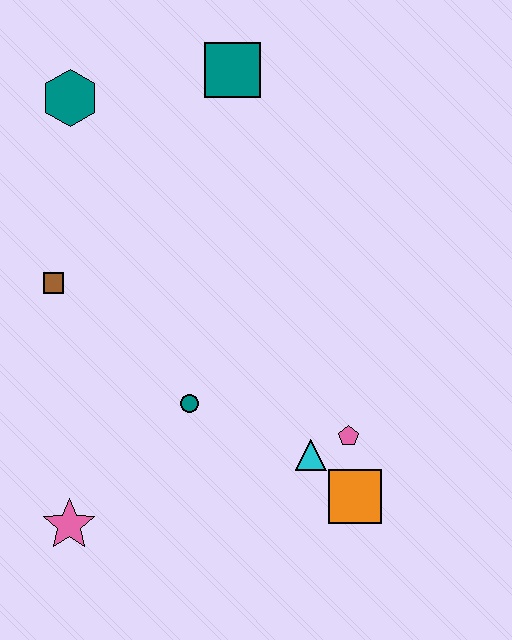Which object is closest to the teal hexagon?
The teal square is closest to the teal hexagon.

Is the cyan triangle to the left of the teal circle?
No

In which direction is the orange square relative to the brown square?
The orange square is to the right of the brown square.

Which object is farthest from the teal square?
The pink star is farthest from the teal square.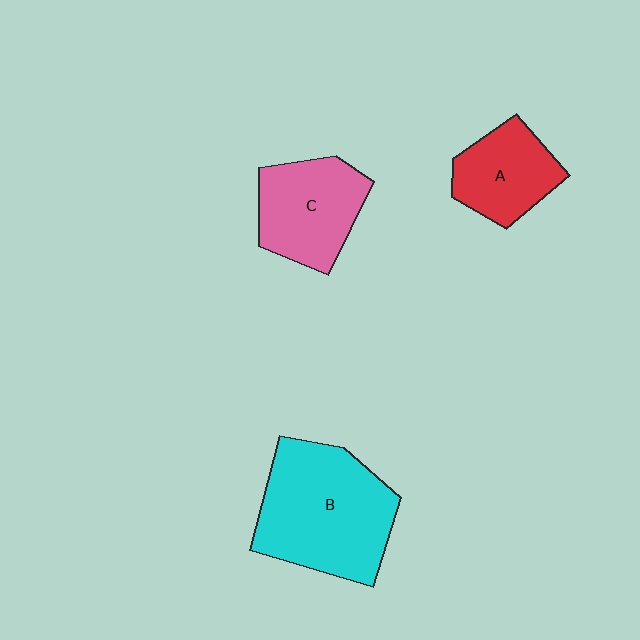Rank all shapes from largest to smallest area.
From largest to smallest: B (cyan), C (pink), A (red).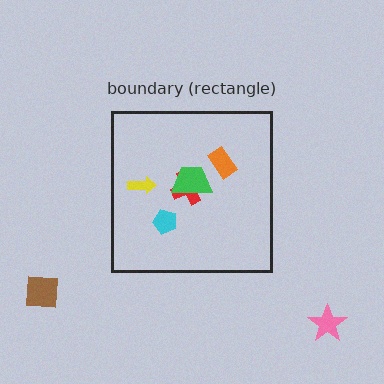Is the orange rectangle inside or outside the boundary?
Inside.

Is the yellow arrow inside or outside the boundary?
Inside.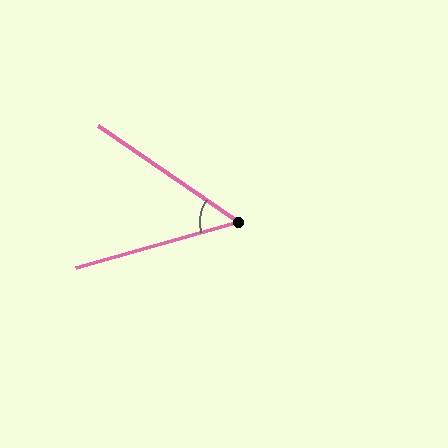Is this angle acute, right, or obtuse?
It is acute.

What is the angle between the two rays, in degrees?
Approximately 50 degrees.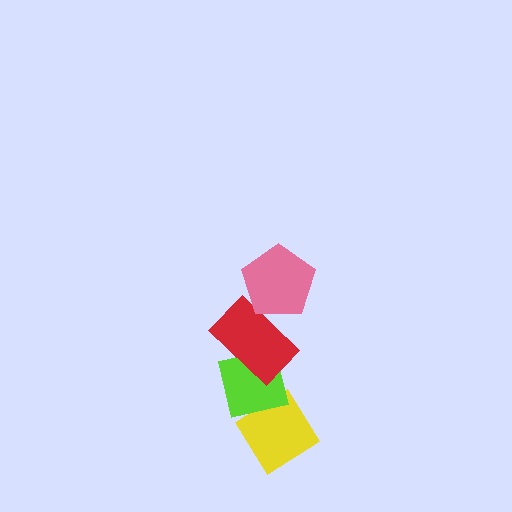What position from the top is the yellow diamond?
The yellow diamond is 4th from the top.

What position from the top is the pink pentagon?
The pink pentagon is 1st from the top.